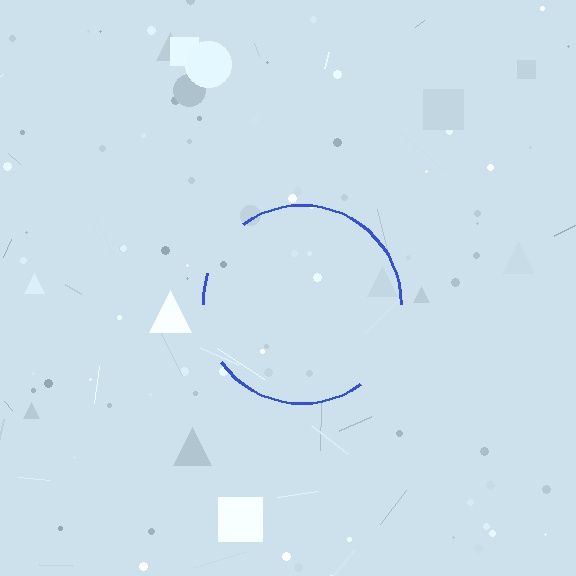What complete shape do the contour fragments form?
The contour fragments form a circle.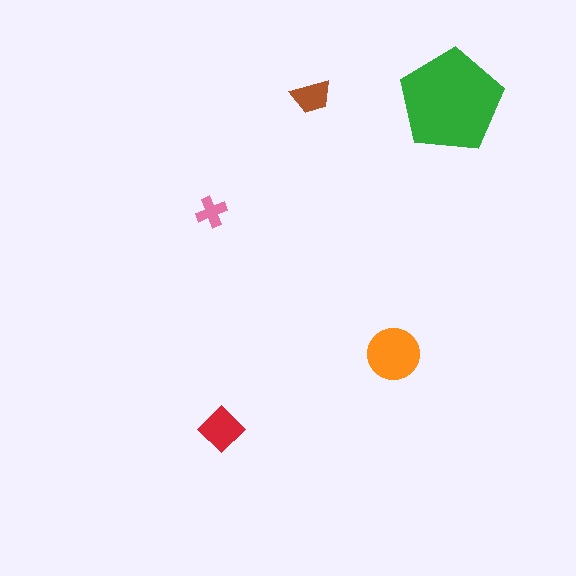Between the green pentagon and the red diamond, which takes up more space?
The green pentagon.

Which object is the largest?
The green pentagon.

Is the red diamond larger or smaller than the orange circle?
Smaller.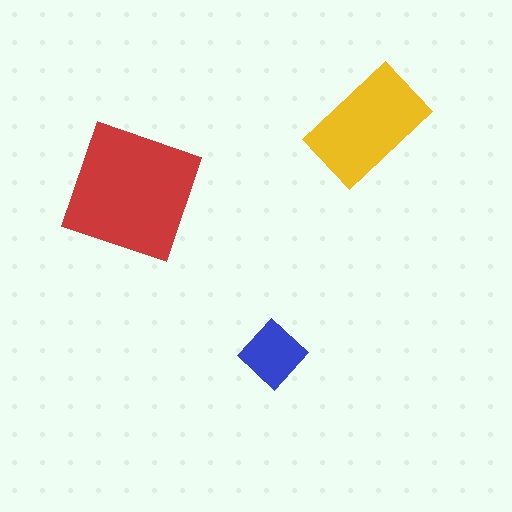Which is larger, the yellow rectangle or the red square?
The red square.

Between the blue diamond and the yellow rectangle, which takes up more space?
The yellow rectangle.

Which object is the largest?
The red square.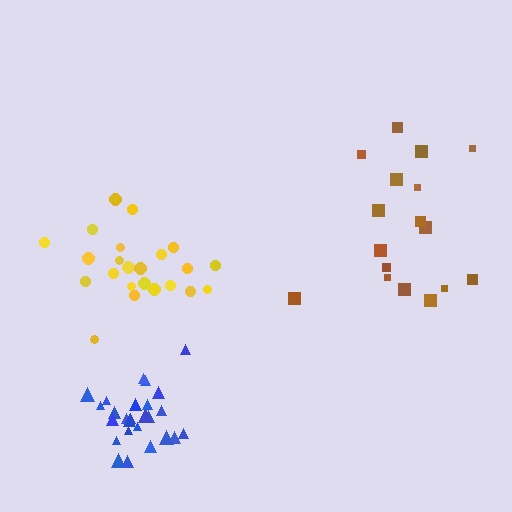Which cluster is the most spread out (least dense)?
Brown.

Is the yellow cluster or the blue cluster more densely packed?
Blue.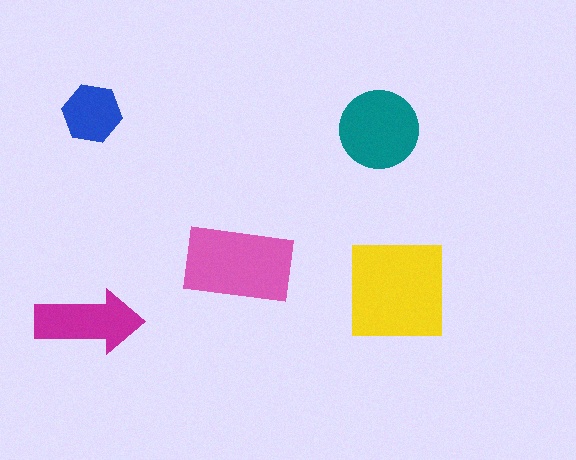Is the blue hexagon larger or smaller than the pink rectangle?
Smaller.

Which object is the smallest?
The blue hexagon.